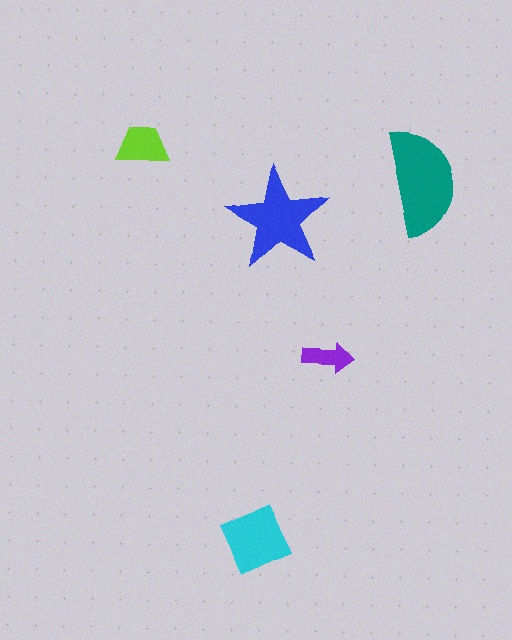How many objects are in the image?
There are 5 objects in the image.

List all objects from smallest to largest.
The purple arrow, the lime trapezoid, the cyan diamond, the blue star, the teal semicircle.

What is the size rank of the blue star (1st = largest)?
2nd.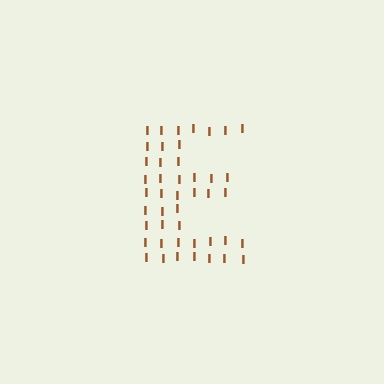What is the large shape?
The large shape is the letter E.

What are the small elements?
The small elements are letter I's.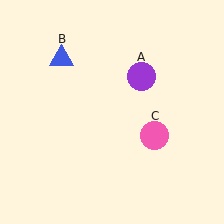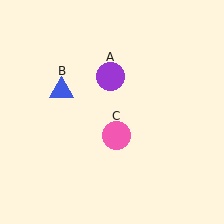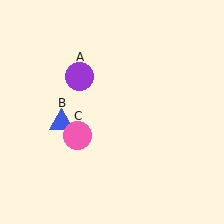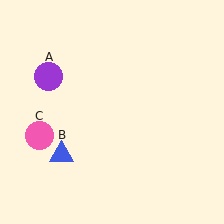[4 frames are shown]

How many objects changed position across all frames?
3 objects changed position: purple circle (object A), blue triangle (object B), pink circle (object C).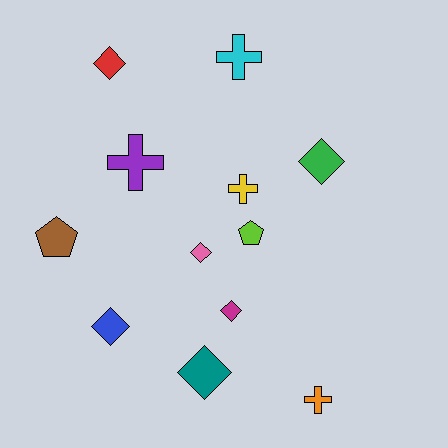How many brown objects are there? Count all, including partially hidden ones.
There is 1 brown object.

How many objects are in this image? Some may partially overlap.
There are 12 objects.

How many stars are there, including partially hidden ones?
There are no stars.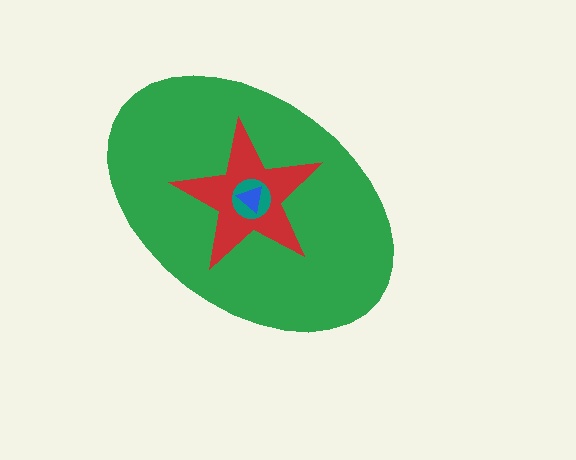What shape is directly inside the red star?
The teal circle.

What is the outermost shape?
The green ellipse.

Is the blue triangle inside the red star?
Yes.